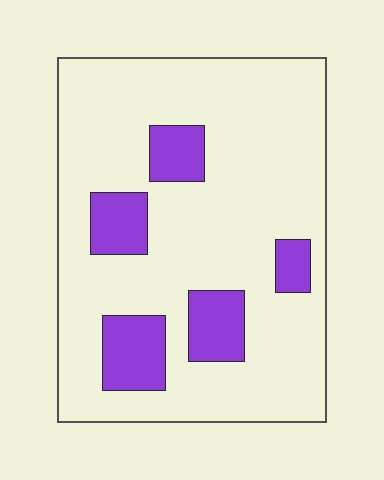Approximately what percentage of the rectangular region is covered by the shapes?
Approximately 20%.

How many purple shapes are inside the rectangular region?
5.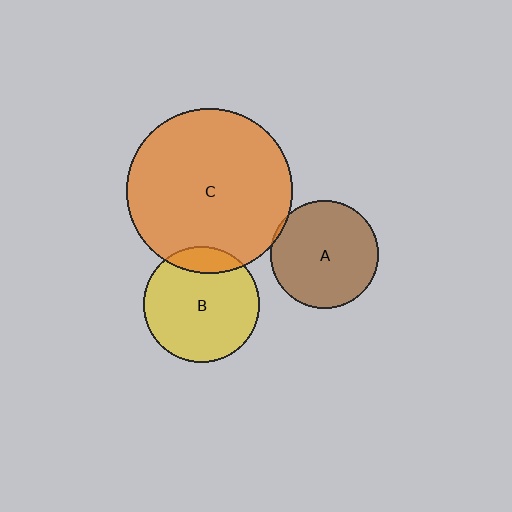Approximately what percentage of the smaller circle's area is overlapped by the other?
Approximately 5%.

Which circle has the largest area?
Circle C (orange).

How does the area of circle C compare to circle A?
Approximately 2.4 times.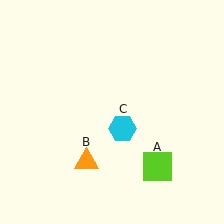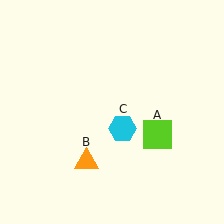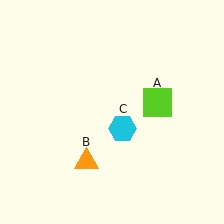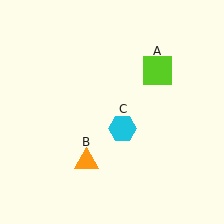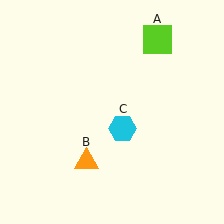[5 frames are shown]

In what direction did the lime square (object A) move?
The lime square (object A) moved up.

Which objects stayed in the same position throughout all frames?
Orange triangle (object B) and cyan hexagon (object C) remained stationary.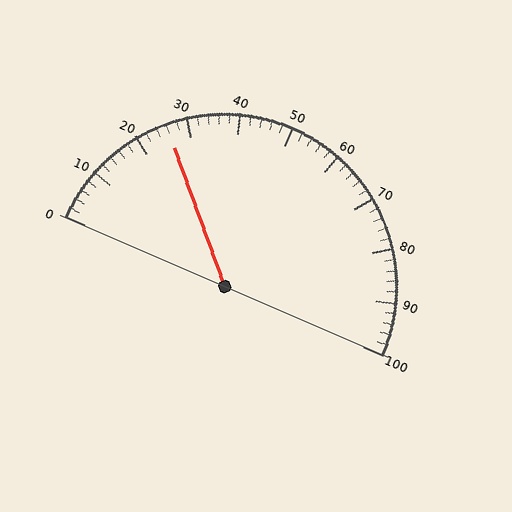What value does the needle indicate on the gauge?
The needle indicates approximately 26.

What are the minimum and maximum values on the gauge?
The gauge ranges from 0 to 100.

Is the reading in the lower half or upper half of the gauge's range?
The reading is in the lower half of the range (0 to 100).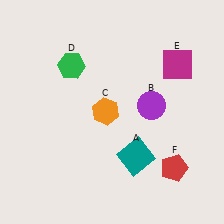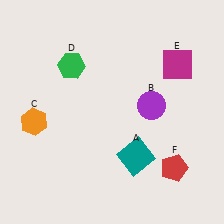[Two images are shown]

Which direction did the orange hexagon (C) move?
The orange hexagon (C) moved left.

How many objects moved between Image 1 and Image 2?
1 object moved between the two images.